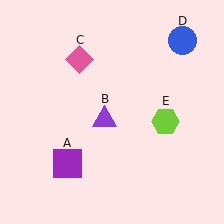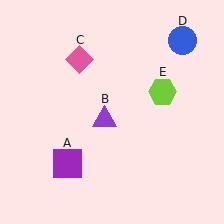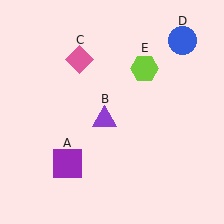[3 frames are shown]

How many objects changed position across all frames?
1 object changed position: lime hexagon (object E).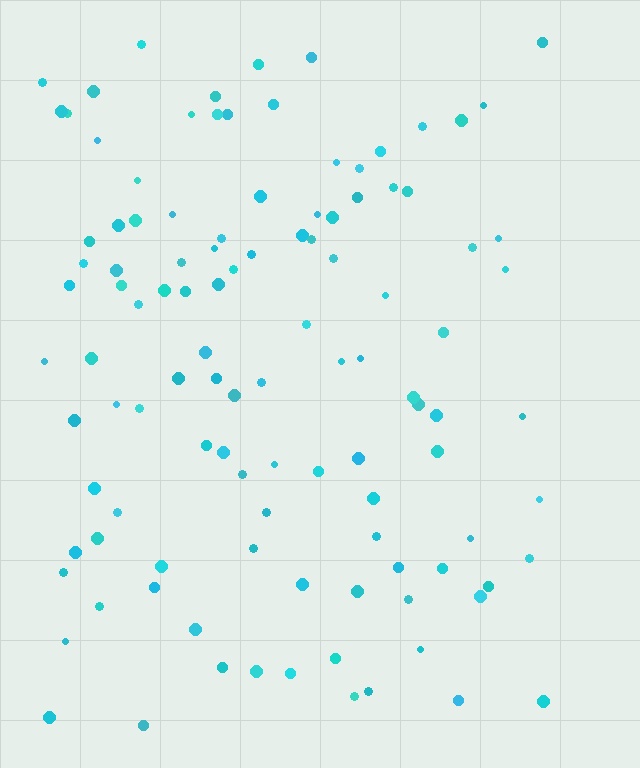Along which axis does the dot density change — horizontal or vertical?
Horizontal.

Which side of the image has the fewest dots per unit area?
The right.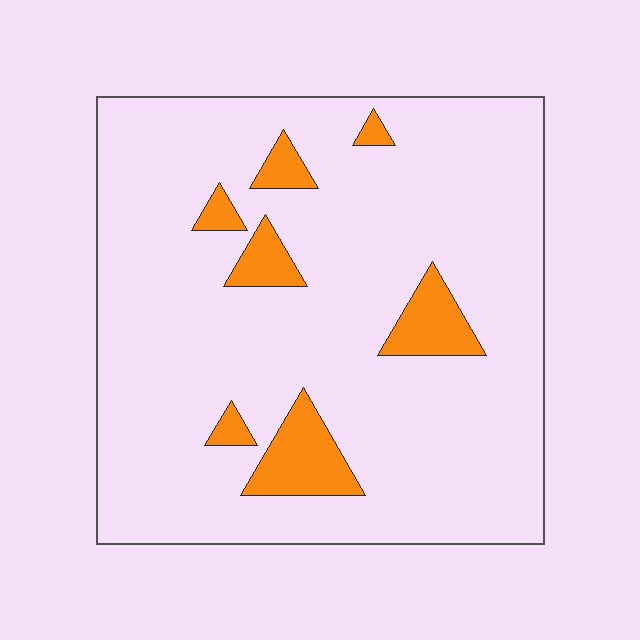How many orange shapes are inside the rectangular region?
7.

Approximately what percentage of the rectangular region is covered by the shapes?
Approximately 10%.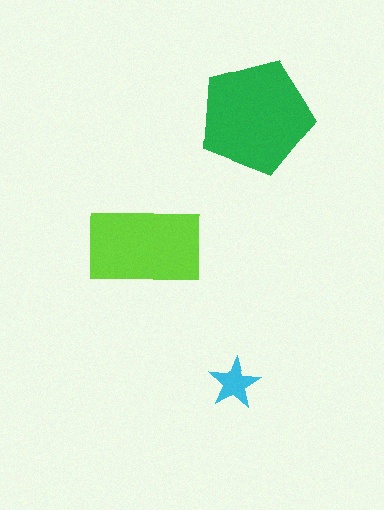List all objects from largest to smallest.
The green pentagon, the lime rectangle, the cyan star.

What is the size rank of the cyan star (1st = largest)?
3rd.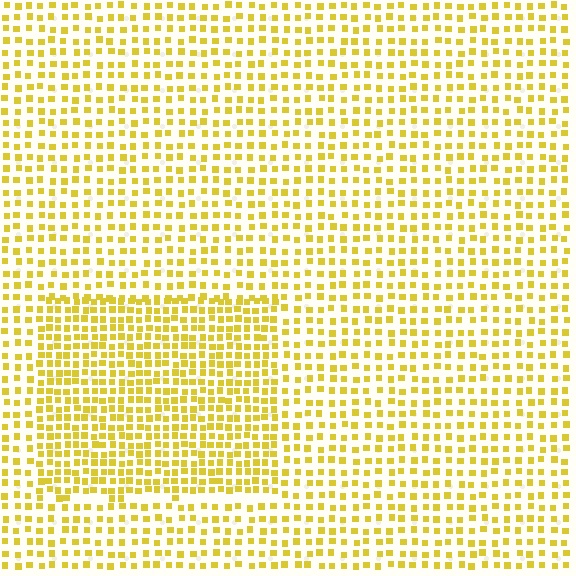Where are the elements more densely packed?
The elements are more densely packed inside the rectangle boundary.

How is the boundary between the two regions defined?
The boundary is defined by a change in element density (approximately 1.7x ratio). All elements are the same color, size, and shape.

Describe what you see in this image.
The image contains small yellow elements arranged at two different densities. A rectangle-shaped region is visible where the elements are more densely packed than the surrounding area.